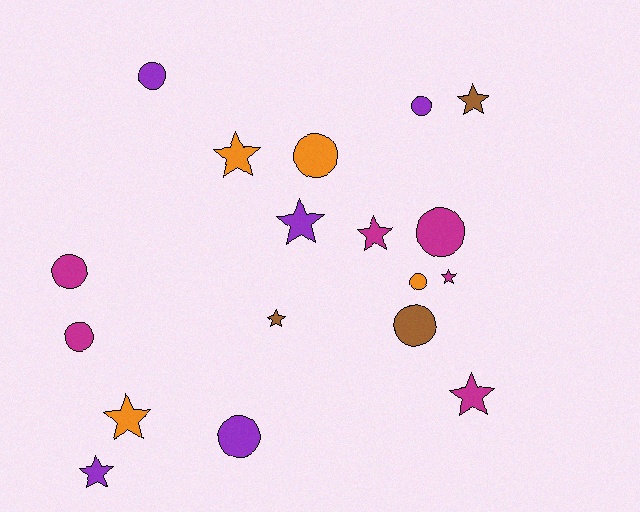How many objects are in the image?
There are 18 objects.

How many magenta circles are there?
There are 3 magenta circles.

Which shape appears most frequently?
Star, with 9 objects.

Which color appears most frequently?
Magenta, with 6 objects.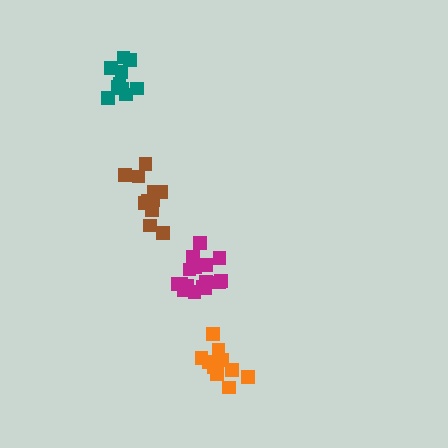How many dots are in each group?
Group 1: 13 dots, Group 2: 10 dots, Group 3: 10 dots, Group 4: 16 dots (49 total).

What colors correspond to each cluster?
The clusters are colored: brown, orange, teal, magenta.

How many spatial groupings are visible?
There are 4 spatial groupings.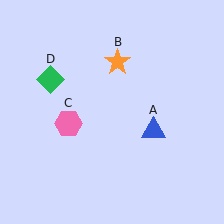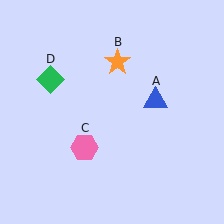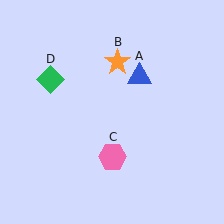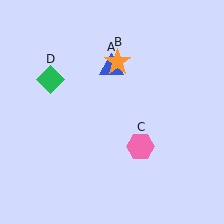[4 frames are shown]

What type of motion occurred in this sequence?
The blue triangle (object A), pink hexagon (object C) rotated counterclockwise around the center of the scene.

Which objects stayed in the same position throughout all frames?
Orange star (object B) and green diamond (object D) remained stationary.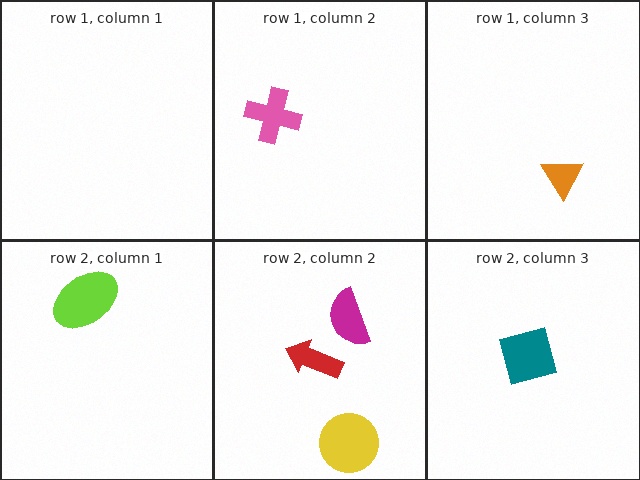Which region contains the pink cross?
The row 1, column 2 region.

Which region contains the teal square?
The row 2, column 3 region.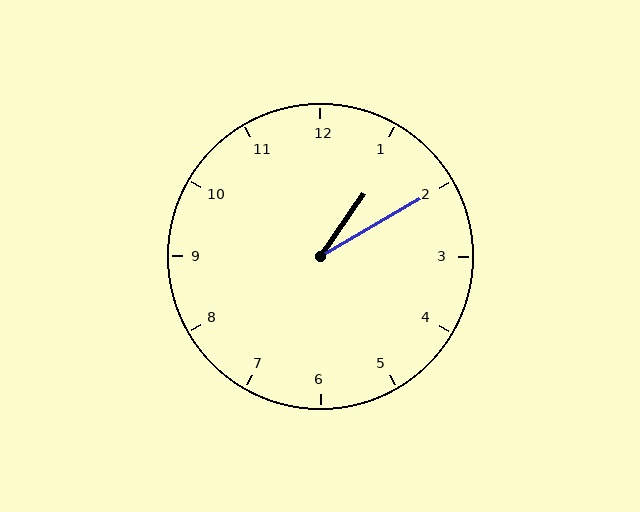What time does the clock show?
1:10.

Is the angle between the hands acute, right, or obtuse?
It is acute.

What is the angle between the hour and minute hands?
Approximately 25 degrees.